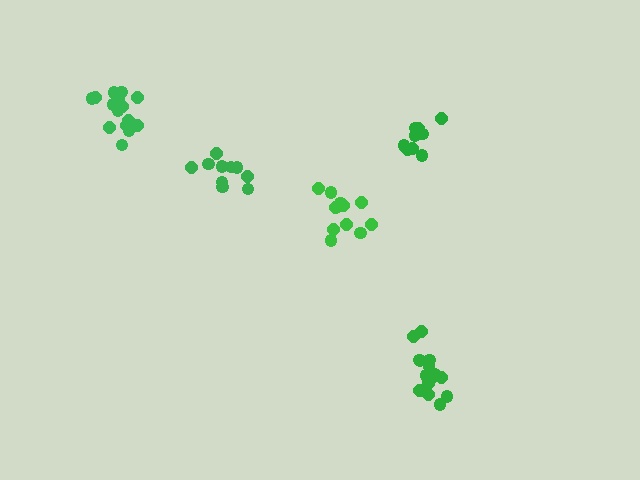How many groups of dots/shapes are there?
There are 5 groups.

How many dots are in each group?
Group 1: 16 dots, Group 2: 10 dots, Group 3: 10 dots, Group 4: 16 dots, Group 5: 12 dots (64 total).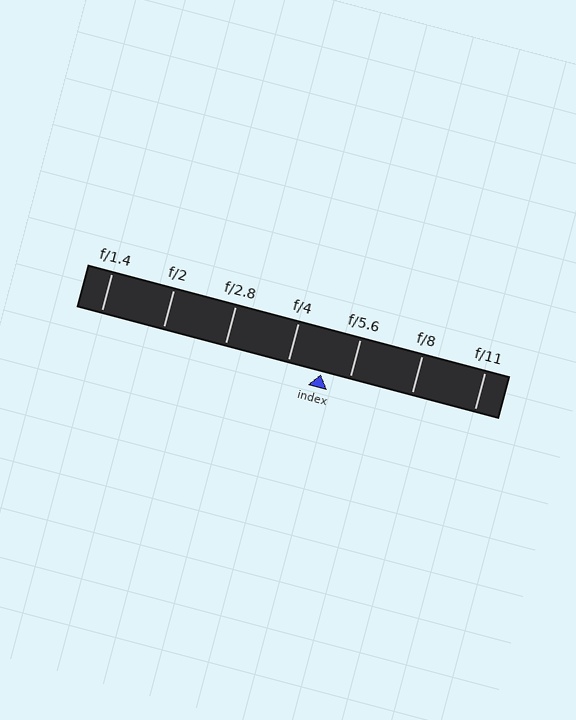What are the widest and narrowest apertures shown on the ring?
The widest aperture shown is f/1.4 and the narrowest is f/11.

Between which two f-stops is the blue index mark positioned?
The index mark is between f/4 and f/5.6.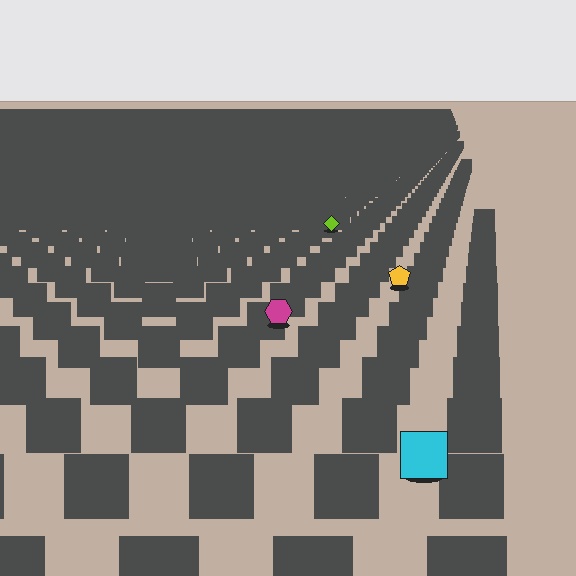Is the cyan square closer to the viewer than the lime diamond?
Yes. The cyan square is closer — you can tell from the texture gradient: the ground texture is coarser near it.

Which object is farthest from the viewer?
The lime diamond is farthest from the viewer. It appears smaller and the ground texture around it is denser.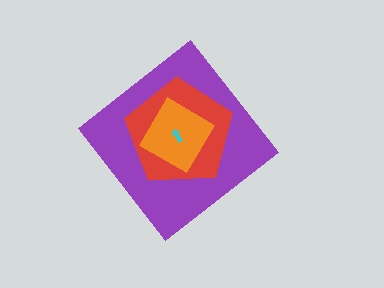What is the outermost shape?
The purple diamond.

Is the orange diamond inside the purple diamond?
Yes.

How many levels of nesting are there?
4.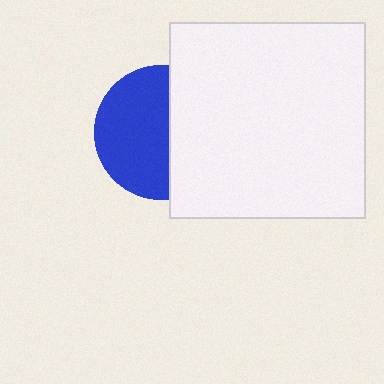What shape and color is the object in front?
The object in front is a white square.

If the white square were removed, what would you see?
You would see the complete blue circle.